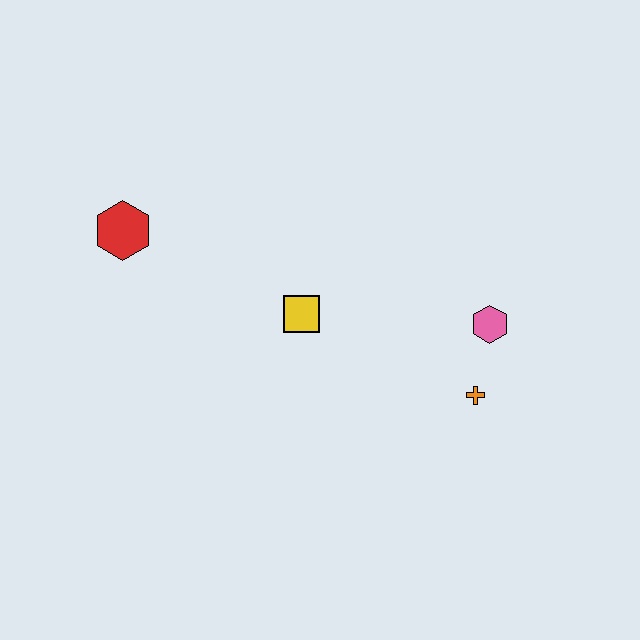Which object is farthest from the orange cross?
The red hexagon is farthest from the orange cross.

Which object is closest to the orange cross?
The pink hexagon is closest to the orange cross.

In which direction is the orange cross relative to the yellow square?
The orange cross is to the right of the yellow square.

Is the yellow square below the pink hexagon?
No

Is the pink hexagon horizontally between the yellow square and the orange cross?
No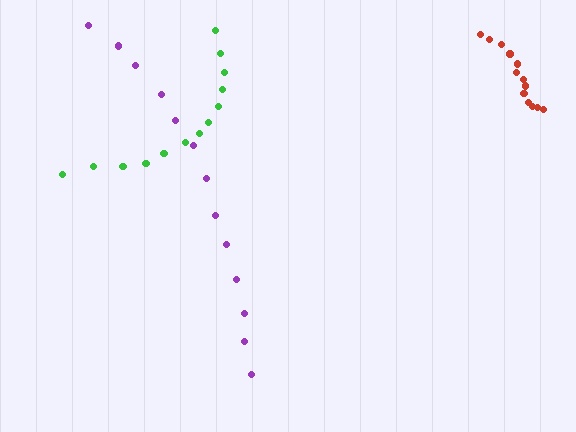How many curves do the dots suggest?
There are 3 distinct paths.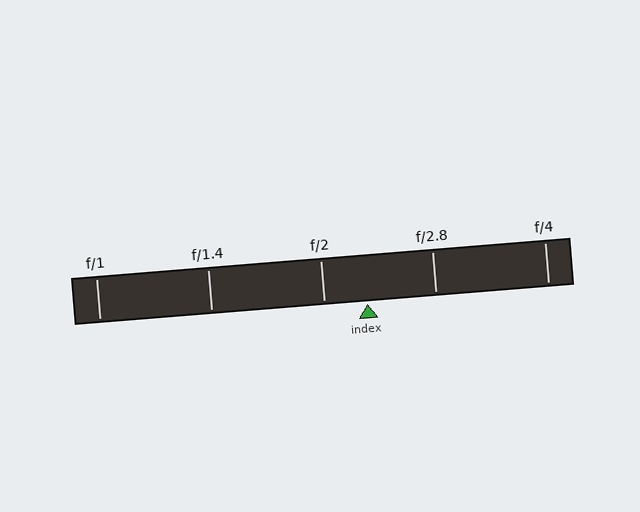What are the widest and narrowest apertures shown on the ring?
The widest aperture shown is f/1 and the narrowest is f/4.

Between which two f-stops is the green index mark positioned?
The index mark is between f/2 and f/2.8.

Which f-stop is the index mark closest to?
The index mark is closest to f/2.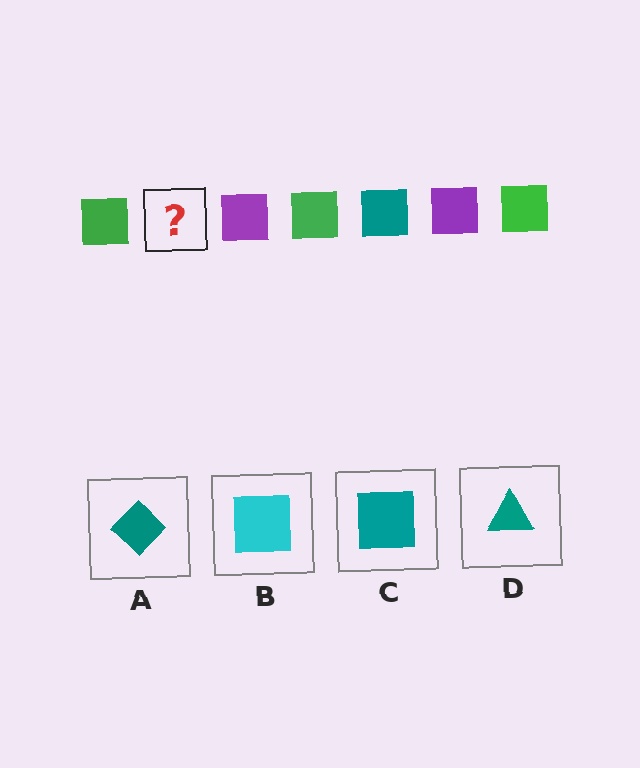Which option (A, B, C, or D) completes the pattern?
C.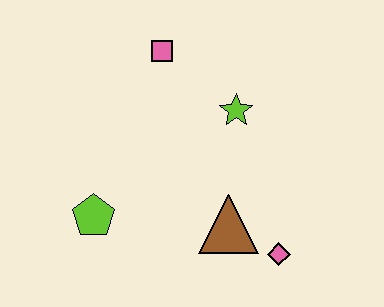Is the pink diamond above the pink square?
No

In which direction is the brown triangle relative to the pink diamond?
The brown triangle is to the left of the pink diamond.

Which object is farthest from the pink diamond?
The pink square is farthest from the pink diamond.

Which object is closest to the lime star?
The pink square is closest to the lime star.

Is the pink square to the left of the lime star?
Yes